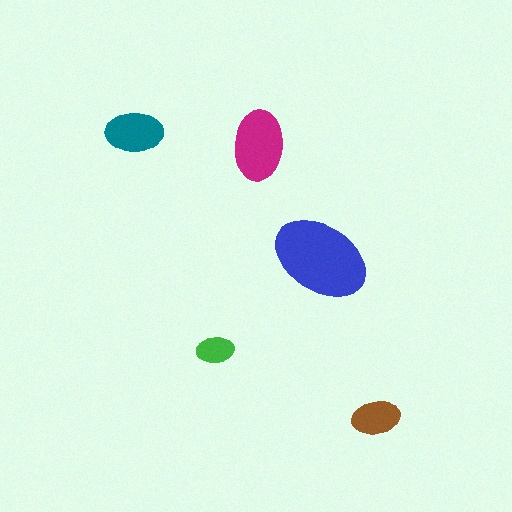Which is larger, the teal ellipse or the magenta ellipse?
The magenta one.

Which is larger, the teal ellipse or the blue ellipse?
The blue one.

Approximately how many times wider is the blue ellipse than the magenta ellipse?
About 1.5 times wider.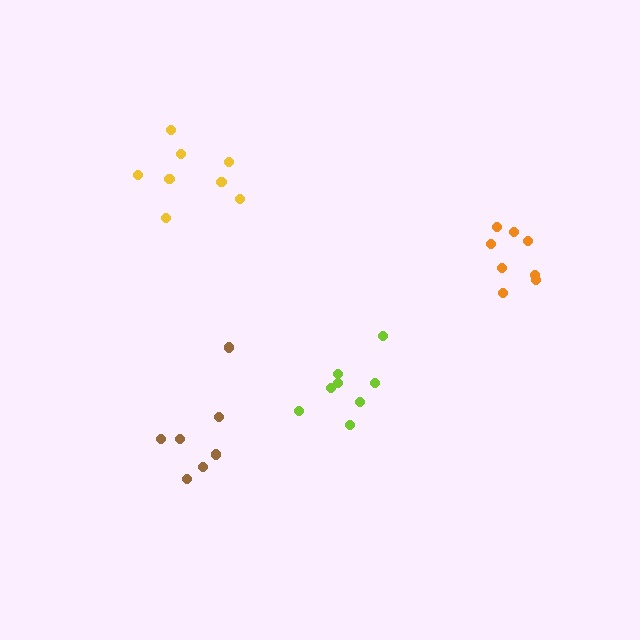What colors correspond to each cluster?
The clusters are colored: brown, lime, orange, yellow.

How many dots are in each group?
Group 1: 7 dots, Group 2: 8 dots, Group 3: 8 dots, Group 4: 8 dots (31 total).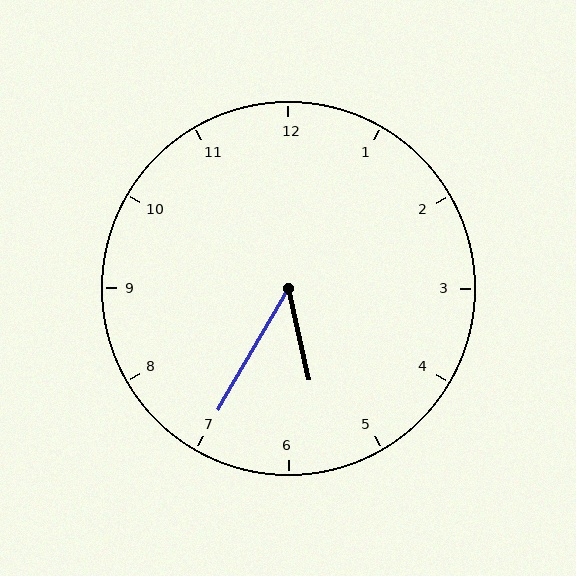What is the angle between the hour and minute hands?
Approximately 42 degrees.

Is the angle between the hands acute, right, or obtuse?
It is acute.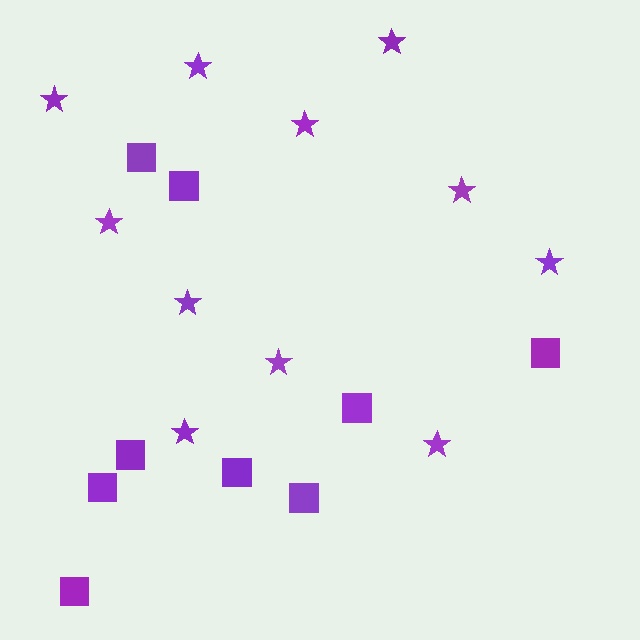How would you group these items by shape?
There are 2 groups: one group of stars (11) and one group of squares (9).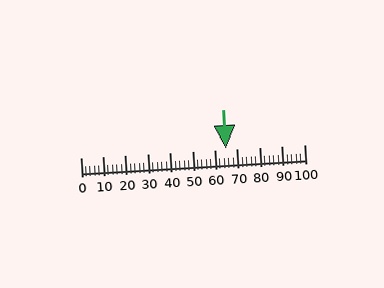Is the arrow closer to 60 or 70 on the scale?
The arrow is closer to 60.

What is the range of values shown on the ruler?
The ruler shows values from 0 to 100.